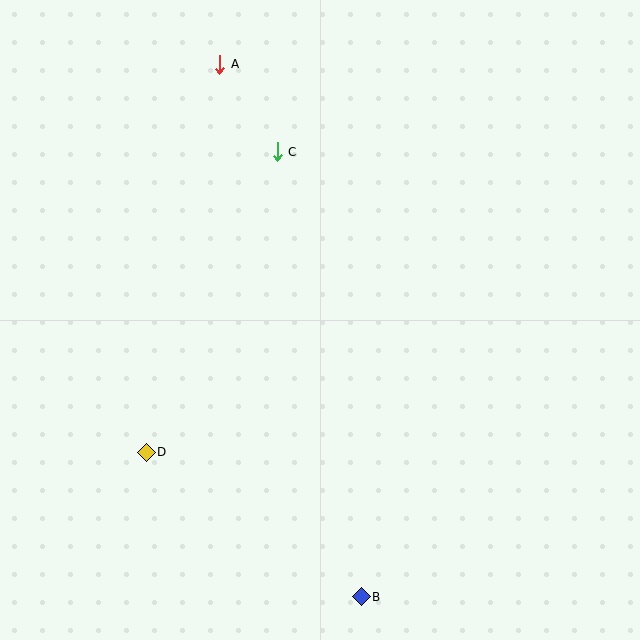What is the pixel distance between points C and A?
The distance between C and A is 105 pixels.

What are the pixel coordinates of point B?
Point B is at (361, 597).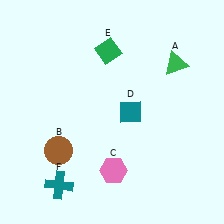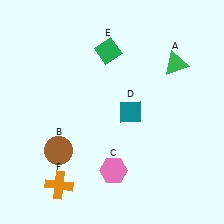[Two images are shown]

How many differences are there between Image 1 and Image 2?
There is 1 difference between the two images.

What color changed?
The cross (F) changed from teal in Image 1 to orange in Image 2.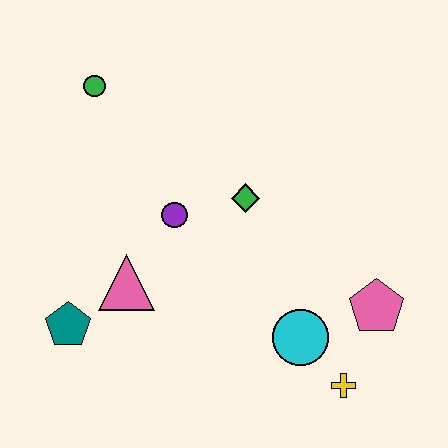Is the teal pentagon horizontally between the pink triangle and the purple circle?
No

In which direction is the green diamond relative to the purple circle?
The green diamond is to the right of the purple circle.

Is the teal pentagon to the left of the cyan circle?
Yes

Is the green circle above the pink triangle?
Yes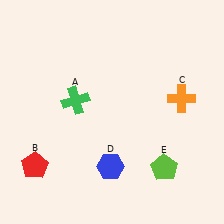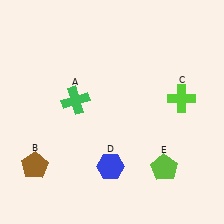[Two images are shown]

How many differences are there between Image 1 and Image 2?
There are 2 differences between the two images.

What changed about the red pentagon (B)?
In Image 1, B is red. In Image 2, it changed to brown.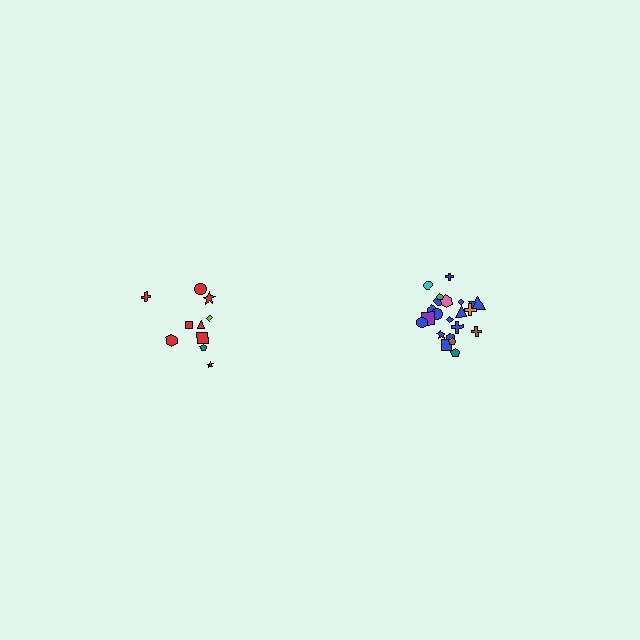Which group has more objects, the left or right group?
The right group.